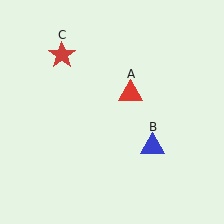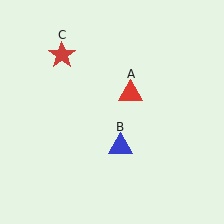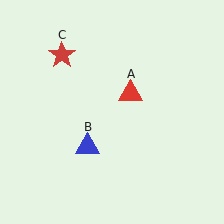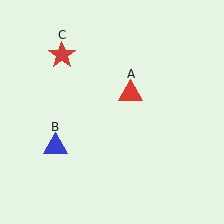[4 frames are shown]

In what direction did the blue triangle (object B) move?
The blue triangle (object B) moved left.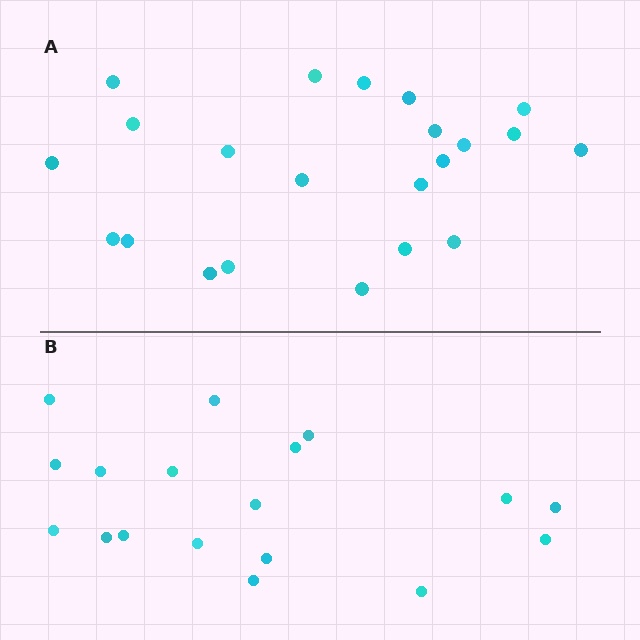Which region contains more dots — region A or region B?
Region A (the top region) has more dots.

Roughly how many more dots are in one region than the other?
Region A has about 4 more dots than region B.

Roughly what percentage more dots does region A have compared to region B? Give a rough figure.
About 20% more.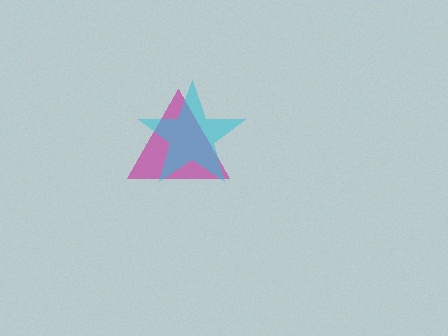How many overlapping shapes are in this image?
There are 2 overlapping shapes in the image.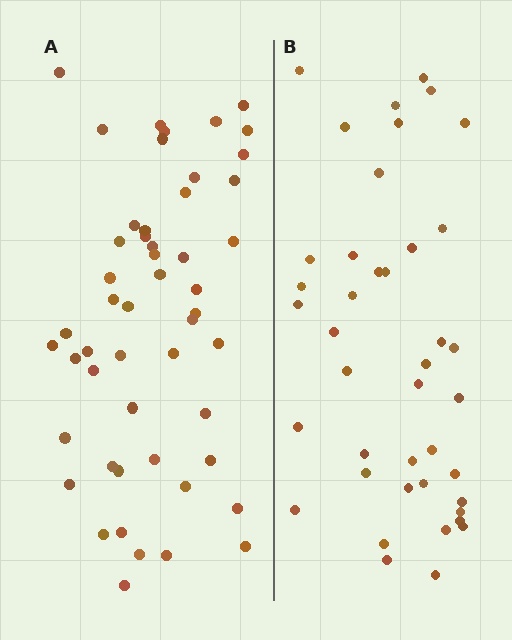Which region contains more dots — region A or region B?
Region A (the left region) has more dots.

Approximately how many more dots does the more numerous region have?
Region A has roughly 10 or so more dots than region B.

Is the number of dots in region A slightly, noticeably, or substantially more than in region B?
Region A has only slightly more — the two regions are fairly close. The ratio is roughly 1.2 to 1.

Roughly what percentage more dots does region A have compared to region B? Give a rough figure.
About 25% more.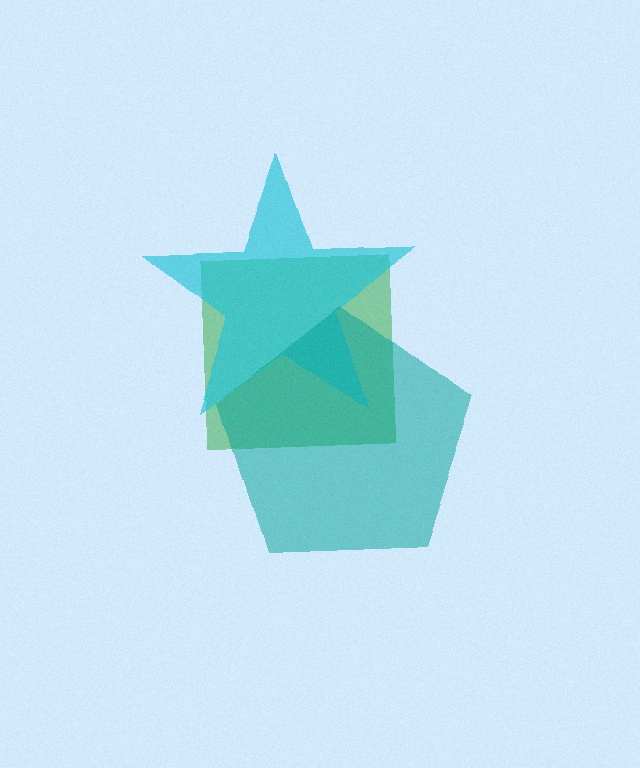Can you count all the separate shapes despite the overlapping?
Yes, there are 3 separate shapes.